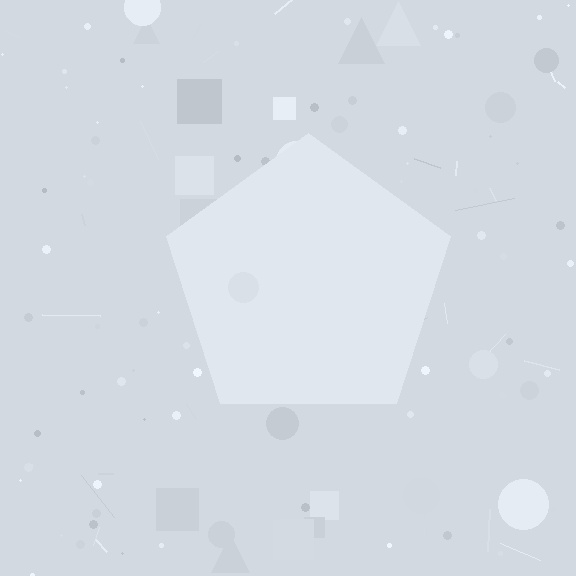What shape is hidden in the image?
A pentagon is hidden in the image.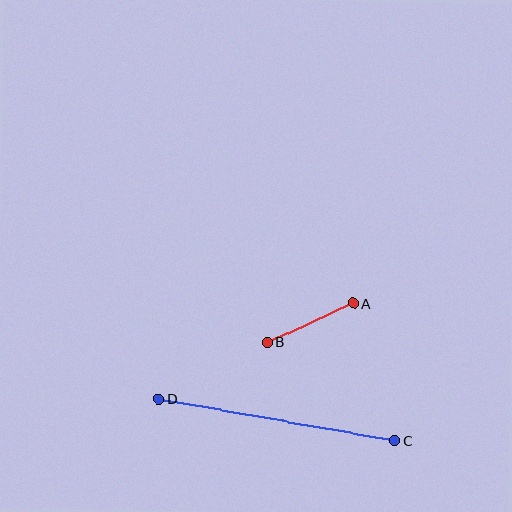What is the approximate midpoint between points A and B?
The midpoint is at approximately (310, 323) pixels.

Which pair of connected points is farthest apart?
Points C and D are farthest apart.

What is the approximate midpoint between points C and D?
The midpoint is at approximately (277, 420) pixels.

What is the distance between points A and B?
The distance is approximately 95 pixels.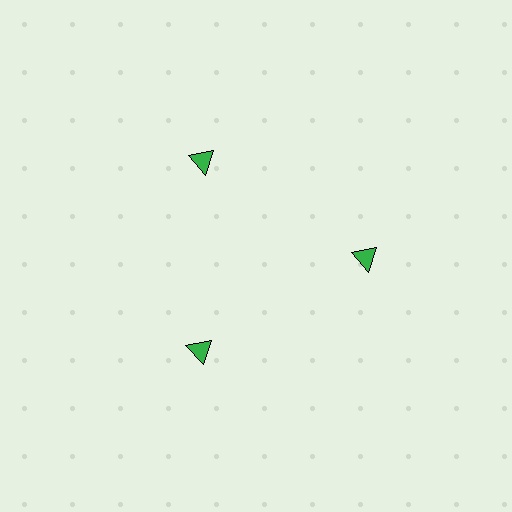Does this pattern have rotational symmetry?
Yes, this pattern has 3-fold rotational symmetry. It looks the same after rotating 120 degrees around the center.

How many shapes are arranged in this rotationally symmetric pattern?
There are 3 shapes, arranged in 3 groups of 1.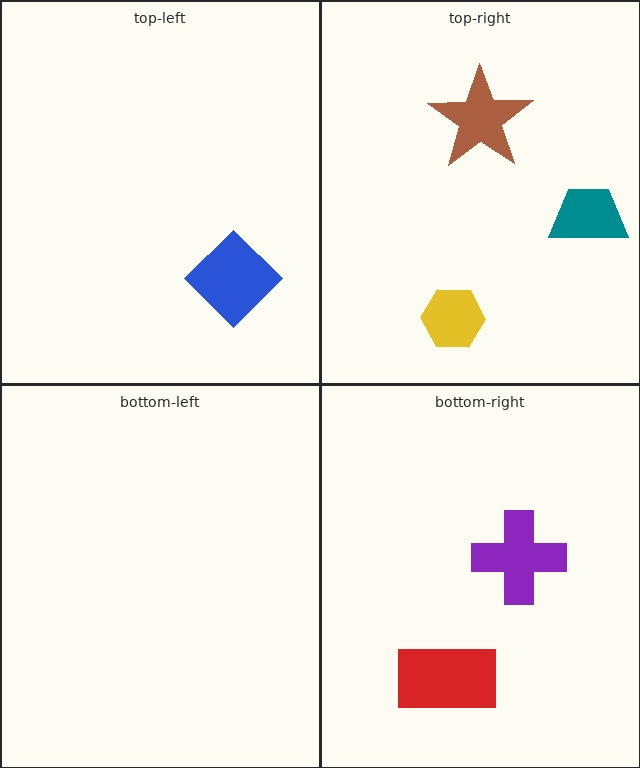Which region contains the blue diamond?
The top-left region.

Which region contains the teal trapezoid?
The top-right region.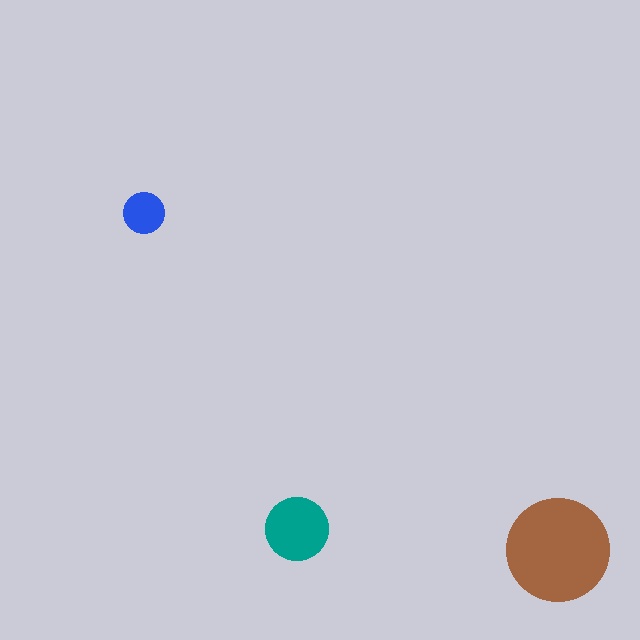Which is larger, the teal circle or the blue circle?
The teal one.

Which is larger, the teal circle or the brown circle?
The brown one.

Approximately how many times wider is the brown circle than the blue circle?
About 2.5 times wider.